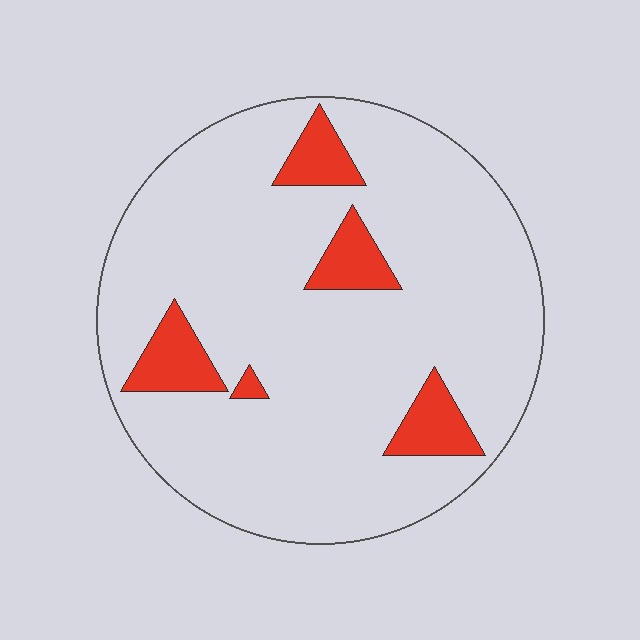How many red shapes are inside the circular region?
5.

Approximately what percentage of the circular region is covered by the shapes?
Approximately 10%.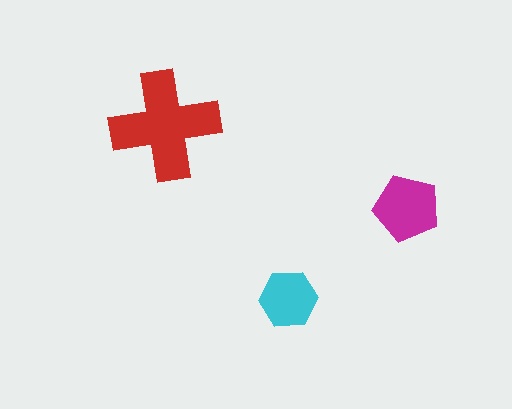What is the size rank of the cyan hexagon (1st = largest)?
3rd.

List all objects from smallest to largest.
The cyan hexagon, the magenta pentagon, the red cross.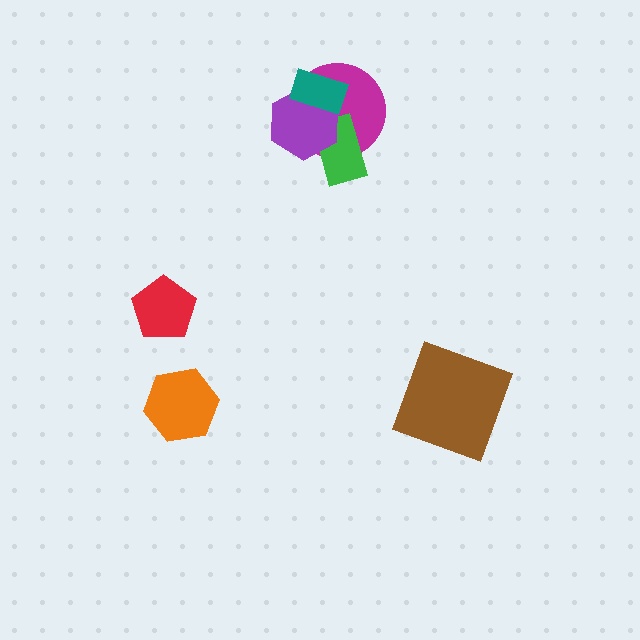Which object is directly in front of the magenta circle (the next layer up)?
The green rectangle is directly in front of the magenta circle.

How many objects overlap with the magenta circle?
3 objects overlap with the magenta circle.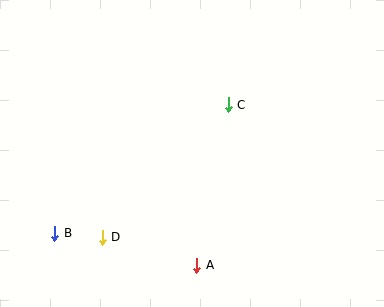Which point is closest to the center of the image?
Point C at (228, 105) is closest to the center.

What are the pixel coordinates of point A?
Point A is at (197, 265).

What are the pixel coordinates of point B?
Point B is at (55, 233).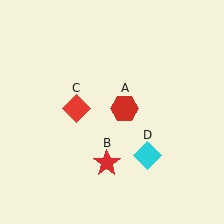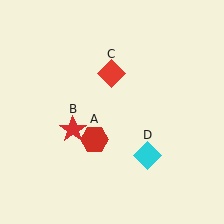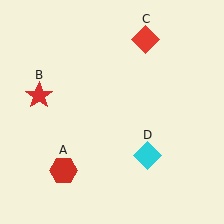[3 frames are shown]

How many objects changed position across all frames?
3 objects changed position: red hexagon (object A), red star (object B), red diamond (object C).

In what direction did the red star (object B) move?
The red star (object B) moved up and to the left.